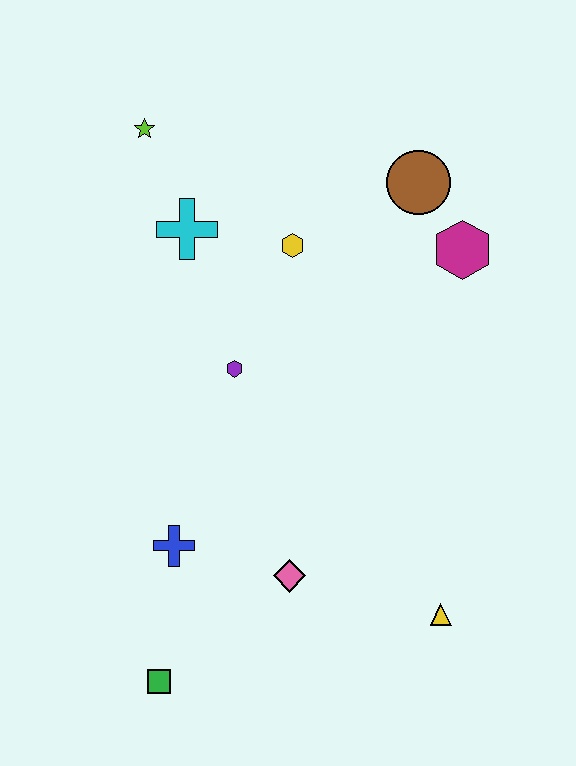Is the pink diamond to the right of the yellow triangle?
No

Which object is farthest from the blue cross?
The brown circle is farthest from the blue cross.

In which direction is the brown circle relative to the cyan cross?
The brown circle is to the right of the cyan cross.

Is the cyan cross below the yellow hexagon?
No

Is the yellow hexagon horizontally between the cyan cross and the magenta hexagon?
Yes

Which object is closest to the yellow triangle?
The pink diamond is closest to the yellow triangle.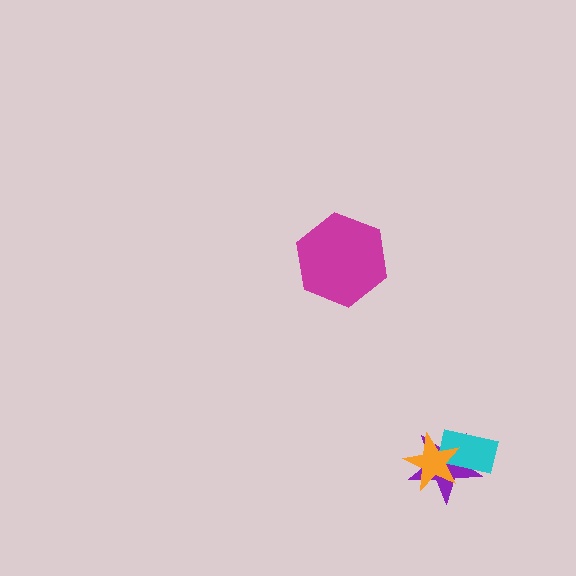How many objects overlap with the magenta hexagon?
0 objects overlap with the magenta hexagon.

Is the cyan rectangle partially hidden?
Yes, it is partially covered by another shape.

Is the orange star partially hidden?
No, no other shape covers it.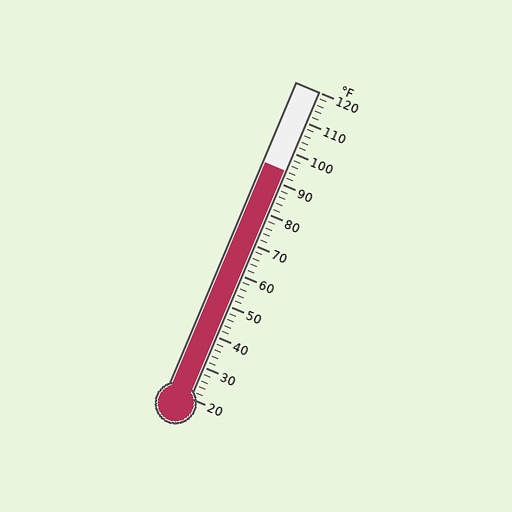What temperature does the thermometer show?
The thermometer shows approximately 94°F.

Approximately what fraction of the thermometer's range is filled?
The thermometer is filled to approximately 75% of its range.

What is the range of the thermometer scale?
The thermometer scale ranges from 20°F to 120°F.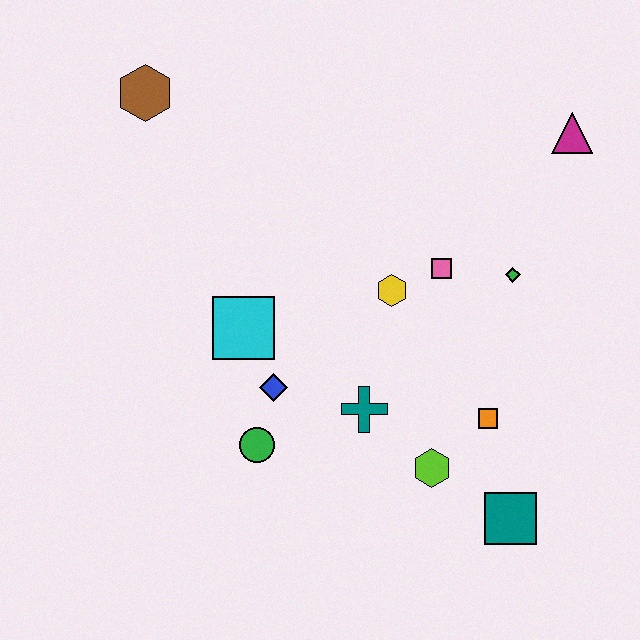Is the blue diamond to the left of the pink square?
Yes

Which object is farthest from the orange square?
The brown hexagon is farthest from the orange square.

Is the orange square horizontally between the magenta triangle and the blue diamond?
Yes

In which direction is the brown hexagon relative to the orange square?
The brown hexagon is to the left of the orange square.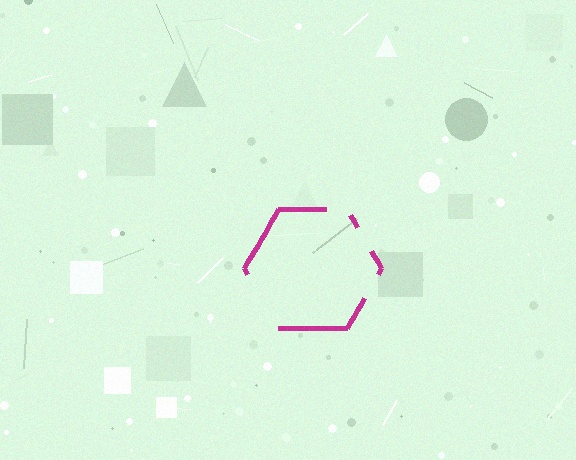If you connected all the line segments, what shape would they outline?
They would outline a hexagon.